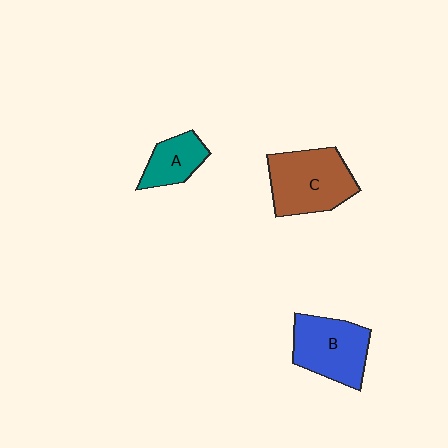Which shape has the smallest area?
Shape A (teal).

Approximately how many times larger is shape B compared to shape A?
Approximately 1.7 times.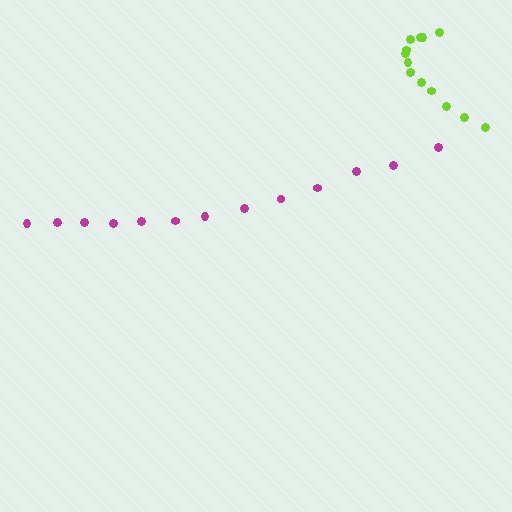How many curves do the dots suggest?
There are 2 distinct paths.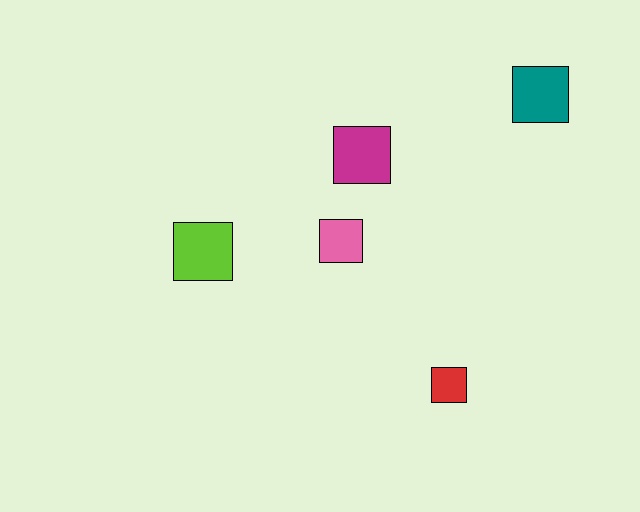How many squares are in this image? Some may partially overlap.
There are 5 squares.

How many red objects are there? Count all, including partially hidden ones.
There is 1 red object.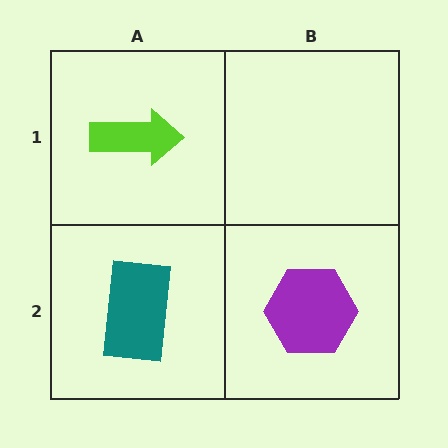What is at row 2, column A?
A teal rectangle.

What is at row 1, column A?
A lime arrow.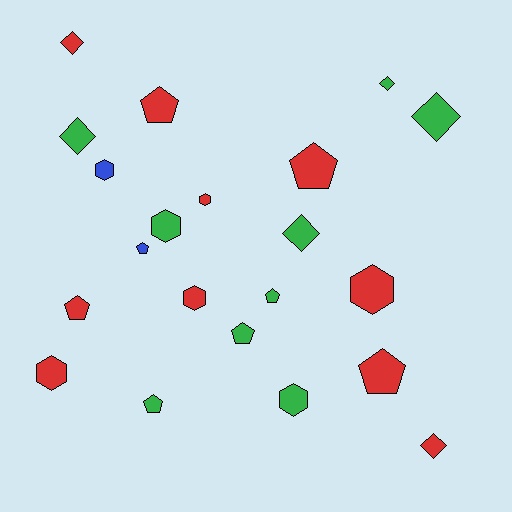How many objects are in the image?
There are 21 objects.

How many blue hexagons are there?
There is 1 blue hexagon.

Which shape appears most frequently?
Pentagon, with 8 objects.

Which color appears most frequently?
Red, with 10 objects.